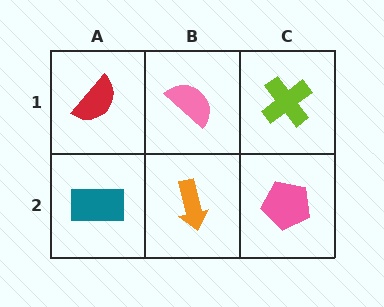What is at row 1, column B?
A pink semicircle.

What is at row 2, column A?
A teal rectangle.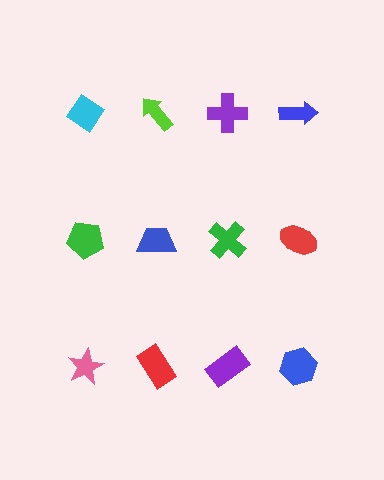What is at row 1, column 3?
A purple cross.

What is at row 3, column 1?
A pink star.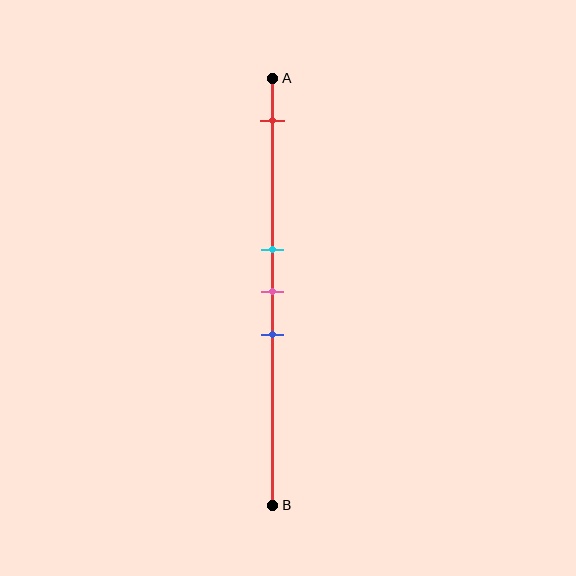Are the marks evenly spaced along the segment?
No, the marks are not evenly spaced.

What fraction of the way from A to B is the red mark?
The red mark is approximately 10% (0.1) of the way from A to B.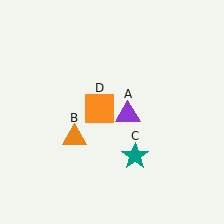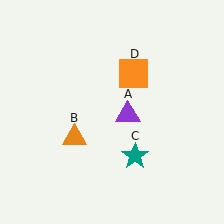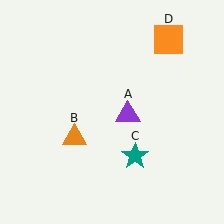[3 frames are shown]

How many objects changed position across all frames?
1 object changed position: orange square (object D).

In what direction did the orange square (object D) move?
The orange square (object D) moved up and to the right.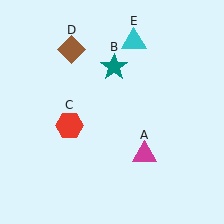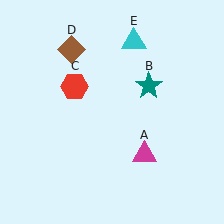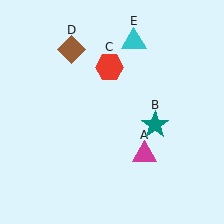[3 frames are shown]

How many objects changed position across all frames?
2 objects changed position: teal star (object B), red hexagon (object C).